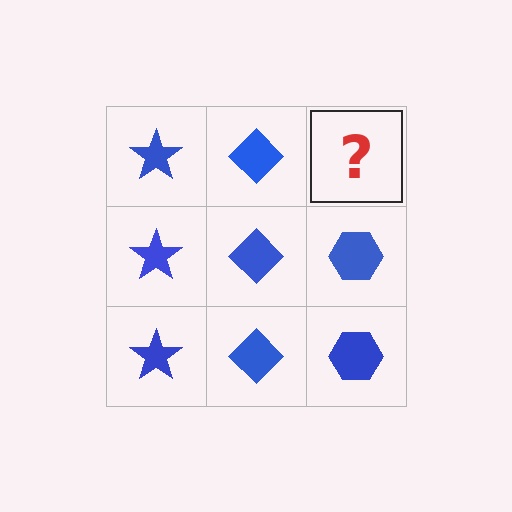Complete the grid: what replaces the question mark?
The question mark should be replaced with a blue hexagon.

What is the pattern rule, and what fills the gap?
The rule is that each column has a consistent shape. The gap should be filled with a blue hexagon.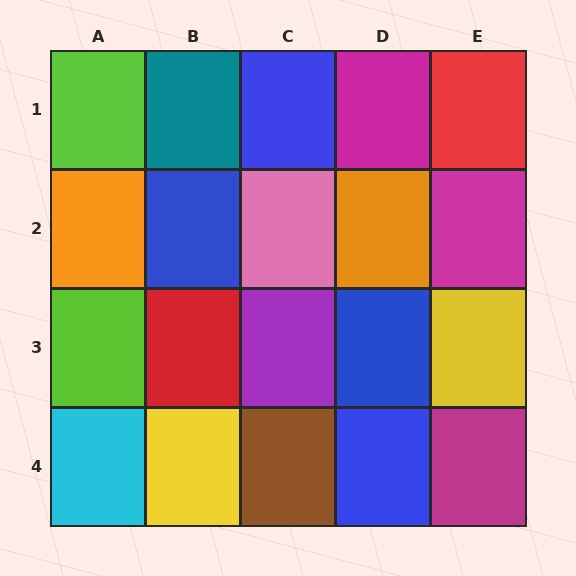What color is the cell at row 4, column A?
Cyan.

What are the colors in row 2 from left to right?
Orange, blue, pink, orange, magenta.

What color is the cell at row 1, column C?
Blue.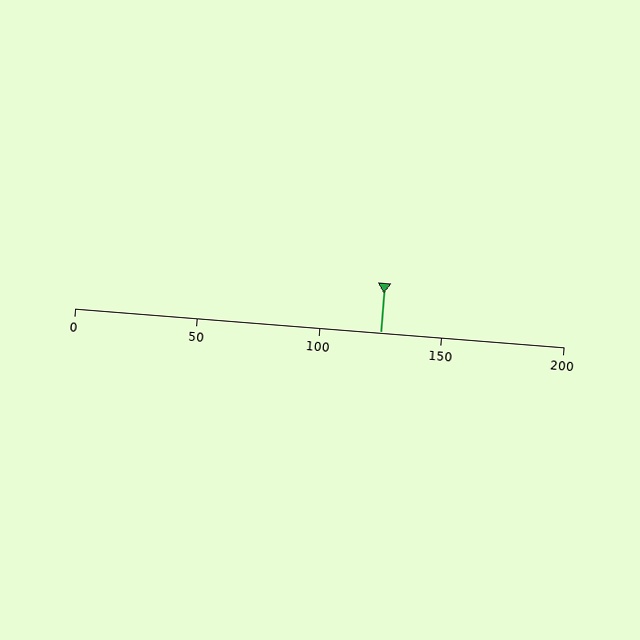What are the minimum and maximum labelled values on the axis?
The axis runs from 0 to 200.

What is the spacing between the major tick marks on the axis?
The major ticks are spaced 50 apart.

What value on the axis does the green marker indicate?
The marker indicates approximately 125.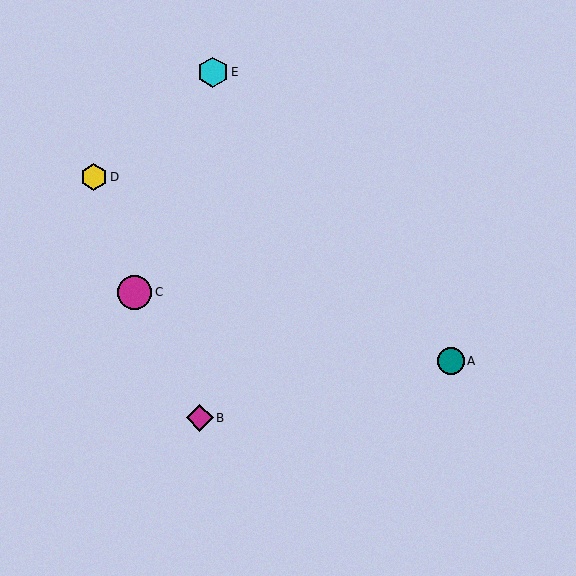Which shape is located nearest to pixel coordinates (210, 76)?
The cyan hexagon (labeled E) at (213, 72) is nearest to that location.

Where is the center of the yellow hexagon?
The center of the yellow hexagon is at (94, 177).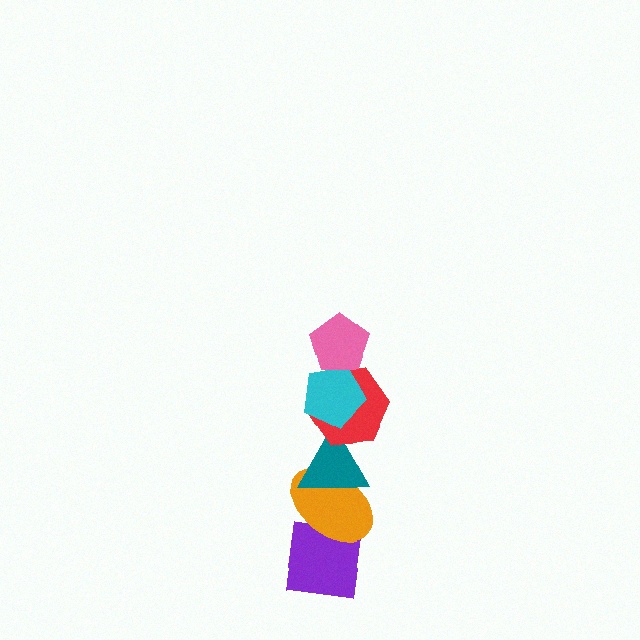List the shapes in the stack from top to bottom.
From top to bottom: the pink pentagon, the cyan pentagon, the red hexagon, the teal triangle, the orange ellipse, the purple square.